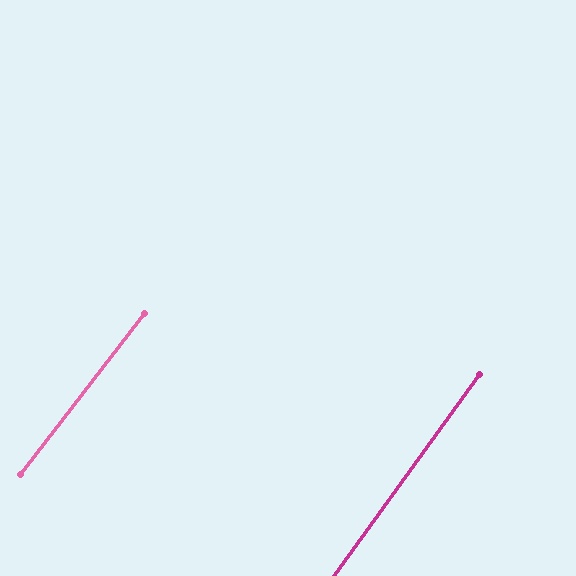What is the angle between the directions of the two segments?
Approximately 2 degrees.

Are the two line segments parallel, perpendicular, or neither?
Parallel — their directions differ by only 1.8°.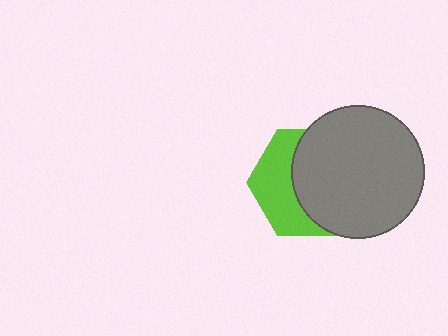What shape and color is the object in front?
The object in front is a gray circle.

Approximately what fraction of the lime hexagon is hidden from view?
Roughly 58% of the lime hexagon is hidden behind the gray circle.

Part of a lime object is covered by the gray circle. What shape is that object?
It is a hexagon.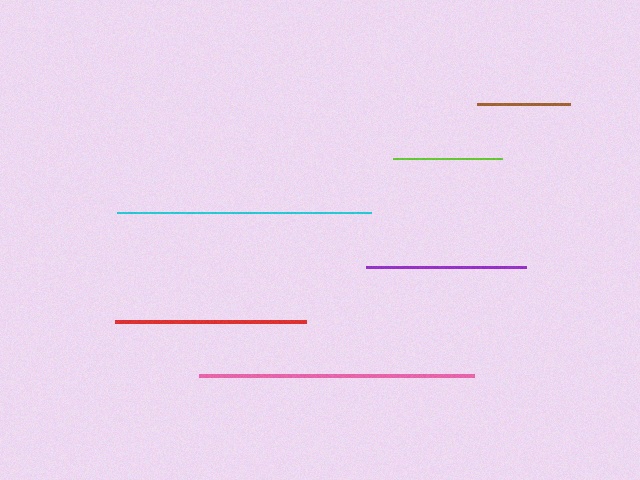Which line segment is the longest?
The pink line is the longest at approximately 275 pixels.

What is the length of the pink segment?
The pink segment is approximately 275 pixels long.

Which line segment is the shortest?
The brown line is the shortest at approximately 94 pixels.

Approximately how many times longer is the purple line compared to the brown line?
The purple line is approximately 1.7 times the length of the brown line.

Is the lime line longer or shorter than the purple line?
The purple line is longer than the lime line.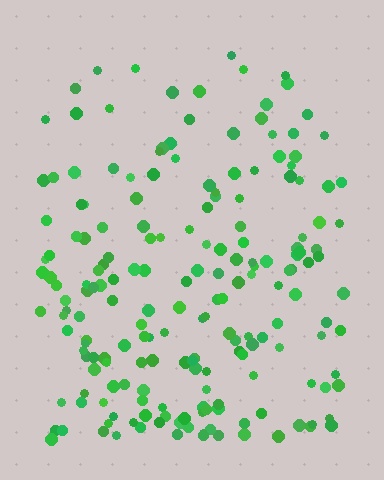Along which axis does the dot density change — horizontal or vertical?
Vertical.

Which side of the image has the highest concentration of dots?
The bottom.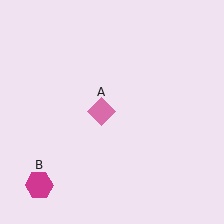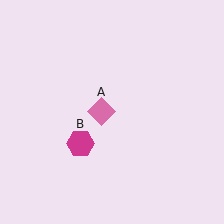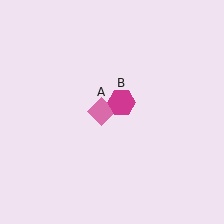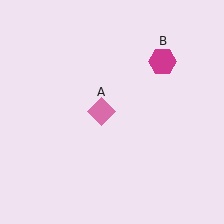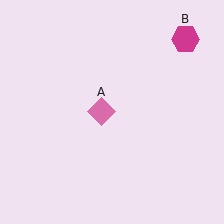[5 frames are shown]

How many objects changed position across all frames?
1 object changed position: magenta hexagon (object B).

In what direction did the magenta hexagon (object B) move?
The magenta hexagon (object B) moved up and to the right.